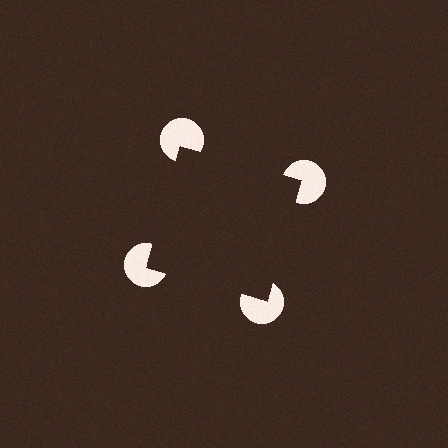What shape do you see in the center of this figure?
An illusory square — its edges are inferred from the aligned wedge cuts in the pac-man discs, not physically drawn.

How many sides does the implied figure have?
4 sides.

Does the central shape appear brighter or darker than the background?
It typically appears slightly darker than the background, even though no actual brightness change is drawn.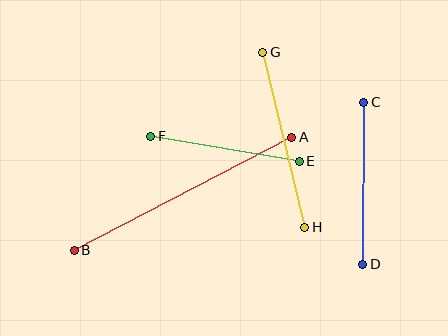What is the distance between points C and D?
The distance is approximately 162 pixels.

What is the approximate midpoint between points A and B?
The midpoint is at approximately (183, 194) pixels.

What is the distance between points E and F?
The distance is approximately 151 pixels.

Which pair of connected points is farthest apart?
Points A and B are farthest apart.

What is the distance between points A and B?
The distance is approximately 245 pixels.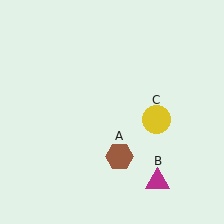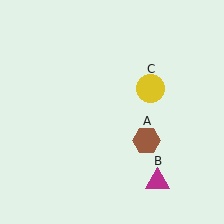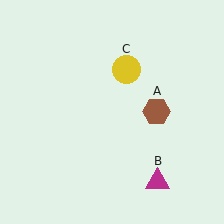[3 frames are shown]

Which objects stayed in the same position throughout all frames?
Magenta triangle (object B) remained stationary.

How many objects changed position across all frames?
2 objects changed position: brown hexagon (object A), yellow circle (object C).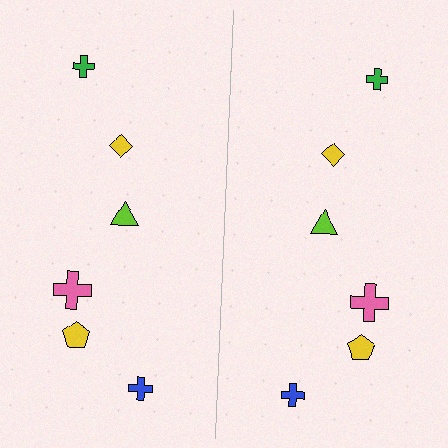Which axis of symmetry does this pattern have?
The pattern has a vertical axis of symmetry running through the center of the image.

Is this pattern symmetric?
Yes, this pattern has bilateral (reflection) symmetry.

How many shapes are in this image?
There are 12 shapes in this image.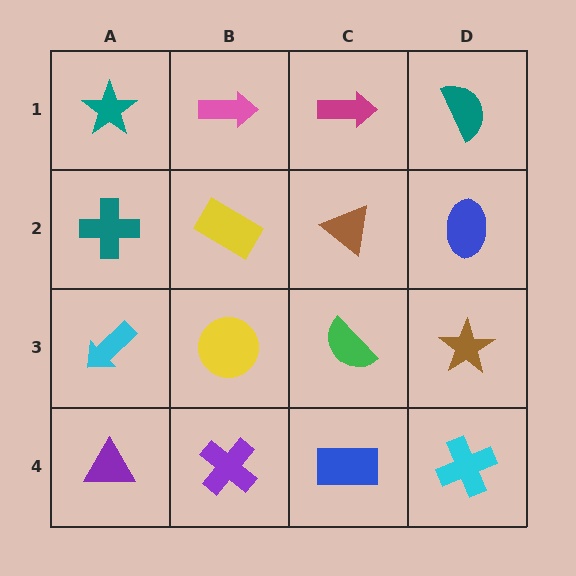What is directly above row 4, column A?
A cyan arrow.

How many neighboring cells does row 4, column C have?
3.